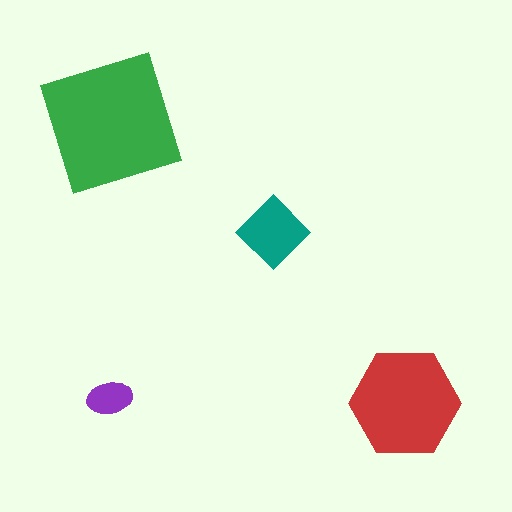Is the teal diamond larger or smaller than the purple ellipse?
Larger.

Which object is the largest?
The green square.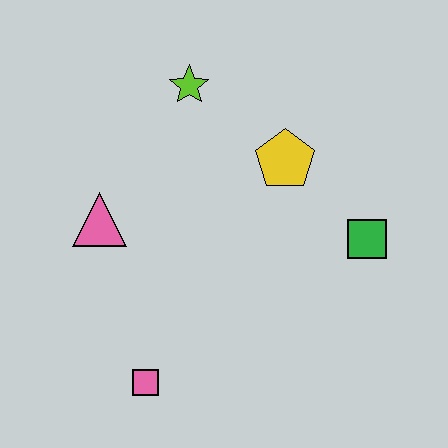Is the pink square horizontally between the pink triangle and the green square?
Yes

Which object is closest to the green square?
The yellow pentagon is closest to the green square.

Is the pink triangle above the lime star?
No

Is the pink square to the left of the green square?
Yes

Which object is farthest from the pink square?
The lime star is farthest from the pink square.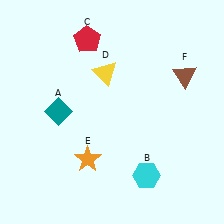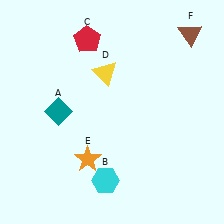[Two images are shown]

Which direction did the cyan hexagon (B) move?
The cyan hexagon (B) moved left.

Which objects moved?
The objects that moved are: the cyan hexagon (B), the brown triangle (F).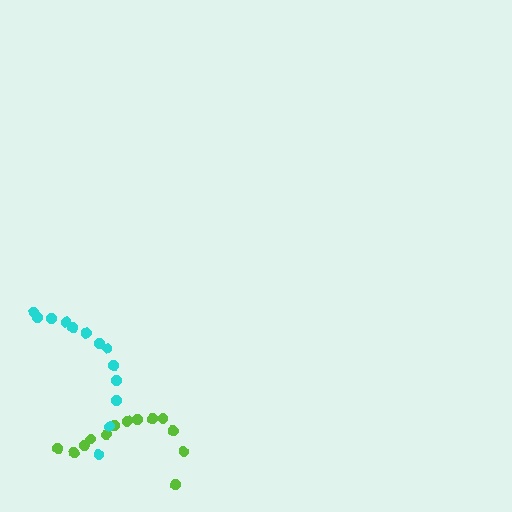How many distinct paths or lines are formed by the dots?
There are 2 distinct paths.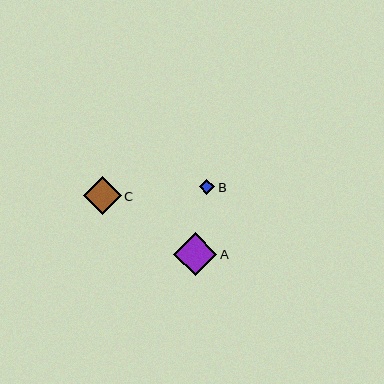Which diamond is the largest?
Diamond A is the largest with a size of approximately 43 pixels.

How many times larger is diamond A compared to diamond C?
Diamond A is approximately 1.1 times the size of diamond C.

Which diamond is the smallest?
Diamond B is the smallest with a size of approximately 15 pixels.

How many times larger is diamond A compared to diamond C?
Diamond A is approximately 1.1 times the size of diamond C.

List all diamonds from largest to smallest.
From largest to smallest: A, C, B.